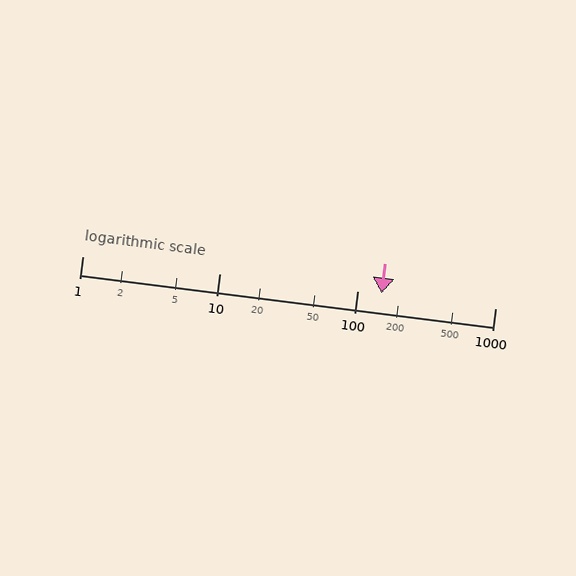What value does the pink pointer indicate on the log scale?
The pointer indicates approximately 150.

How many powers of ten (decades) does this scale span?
The scale spans 3 decades, from 1 to 1000.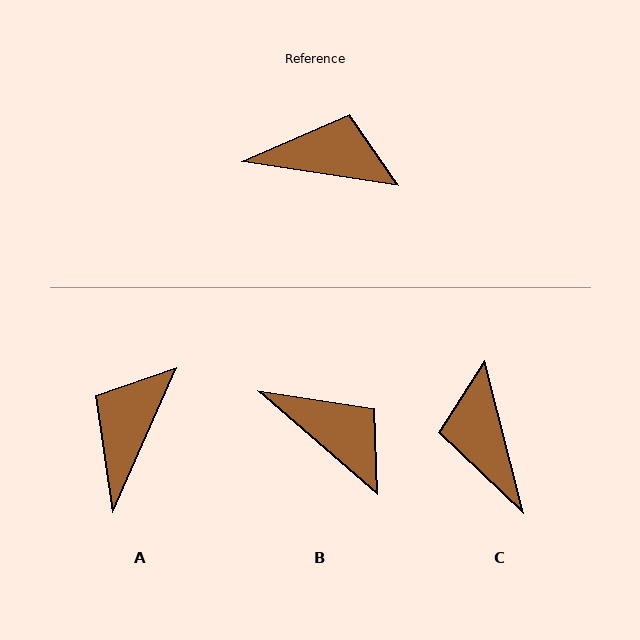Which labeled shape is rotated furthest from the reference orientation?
C, about 113 degrees away.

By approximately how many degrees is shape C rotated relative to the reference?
Approximately 113 degrees counter-clockwise.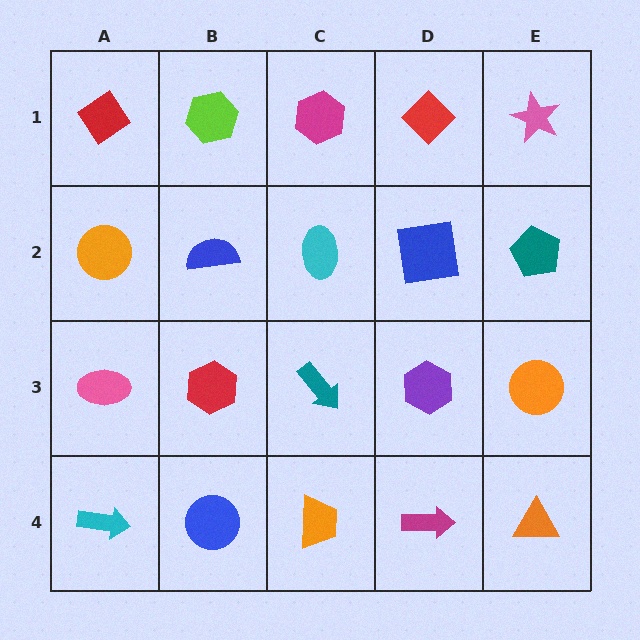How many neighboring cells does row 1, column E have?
2.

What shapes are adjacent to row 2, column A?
A red diamond (row 1, column A), a pink ellipse (row 3, column A), a blue semicircle (row 2, column B).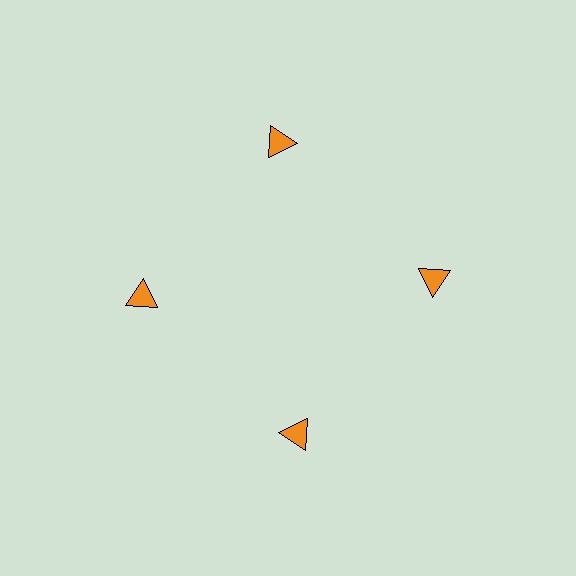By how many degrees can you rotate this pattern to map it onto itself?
The pattern maps onto itself every 90 degrees of rotation.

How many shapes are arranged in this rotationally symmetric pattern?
There are 4 shapes, arranged in 4 groups of 1.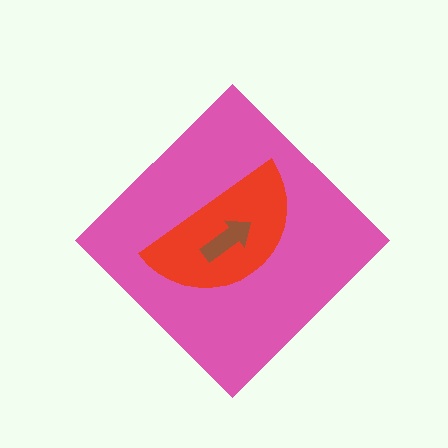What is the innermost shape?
The brown arrow.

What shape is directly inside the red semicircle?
The brown arrow.